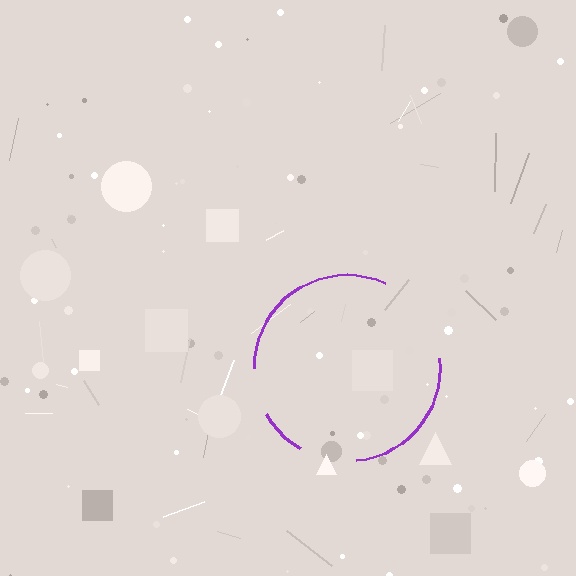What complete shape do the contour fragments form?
The contour fragments form a circle.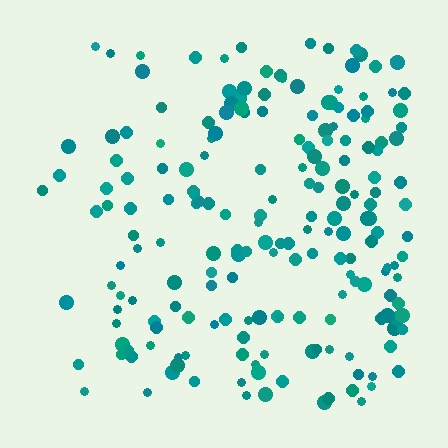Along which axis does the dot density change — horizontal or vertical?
Horizontal.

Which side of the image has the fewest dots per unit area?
The left.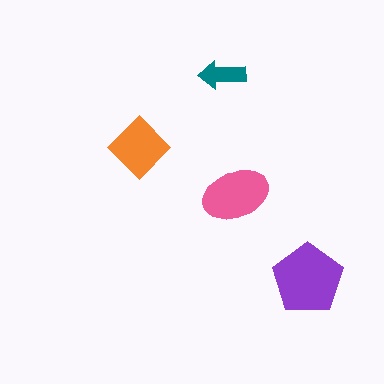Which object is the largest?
The purple pentagon.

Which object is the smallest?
The teal arrow.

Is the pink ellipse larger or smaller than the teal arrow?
Larger.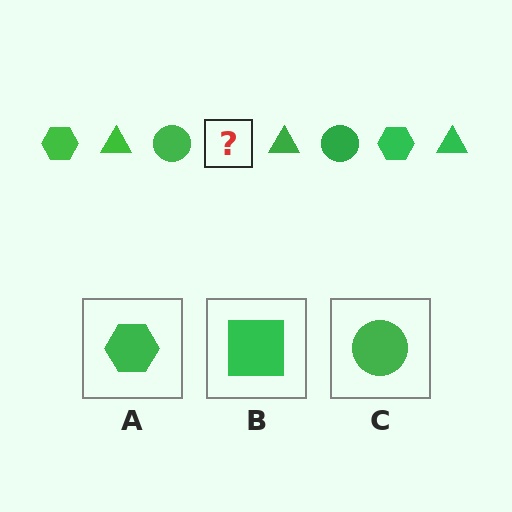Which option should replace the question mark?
Option A.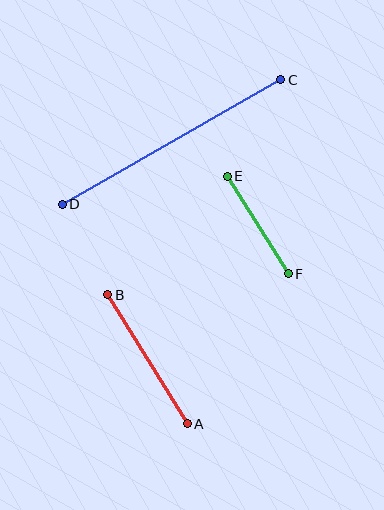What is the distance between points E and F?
The distance is approximately 115 pixels.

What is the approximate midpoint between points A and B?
The midpoint is at approximately (148, 359) pixels.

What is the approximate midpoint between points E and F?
The midpoint is at approximately (258, 225) pixels.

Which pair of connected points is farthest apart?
Points C and D are farthest apart.